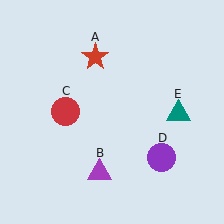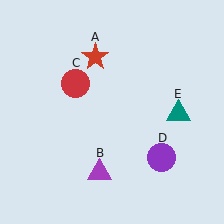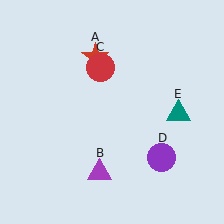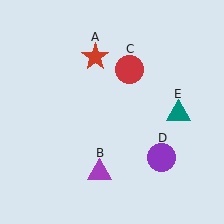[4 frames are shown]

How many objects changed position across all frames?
1 object changed position: red circle (object C).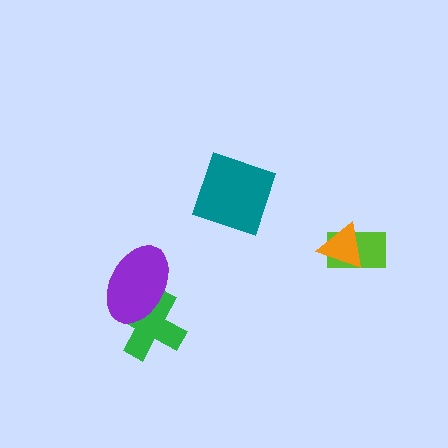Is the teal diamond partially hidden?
No, no other shape covers it.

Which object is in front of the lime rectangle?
The orange triangle is in front of the lime rectangle.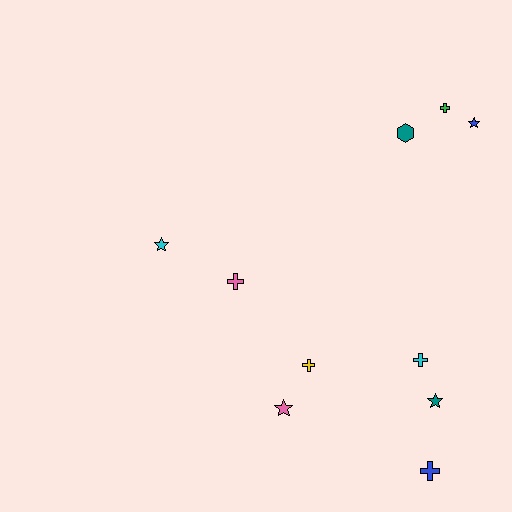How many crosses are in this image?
There are 5 crosses.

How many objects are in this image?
There are 10 objects.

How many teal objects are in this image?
There are 2 teal objects.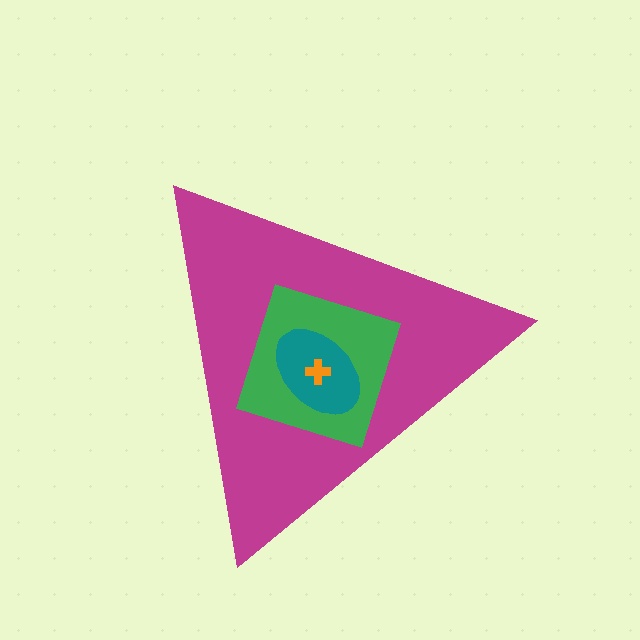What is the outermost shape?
The magenta triangle.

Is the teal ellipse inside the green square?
Yes.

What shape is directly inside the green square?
The teal ellipse.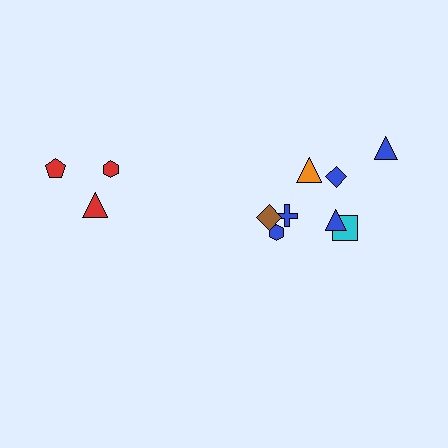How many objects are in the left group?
There are 3 objects.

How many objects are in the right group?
There are 8 objects.